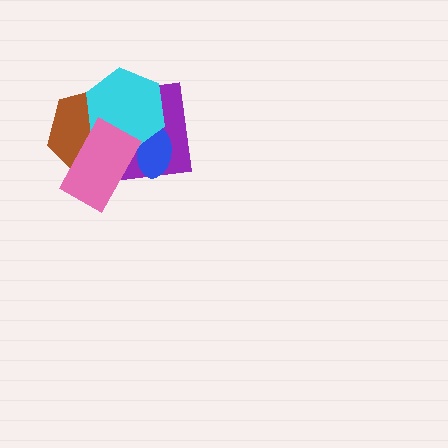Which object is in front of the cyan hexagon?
The pink rectangle is in front of the cyan hexagon.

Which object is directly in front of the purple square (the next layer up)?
The blue ellipse is directly in front of the purple square.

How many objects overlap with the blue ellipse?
4 objects overlap with the blue ellipse.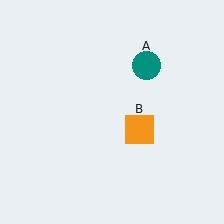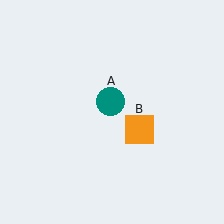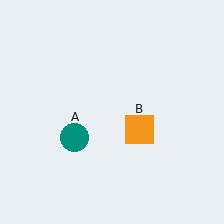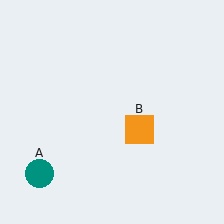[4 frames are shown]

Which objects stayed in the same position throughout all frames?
Orange square (object B) remained stationary.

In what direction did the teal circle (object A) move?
The teal circle (object A) moved down and to the left.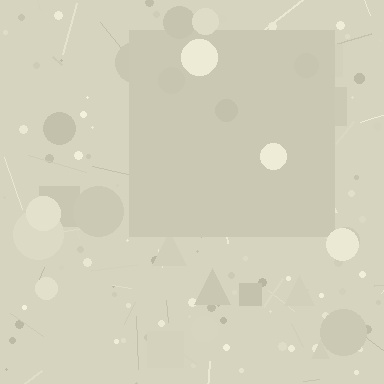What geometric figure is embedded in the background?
A square is embedded in the background.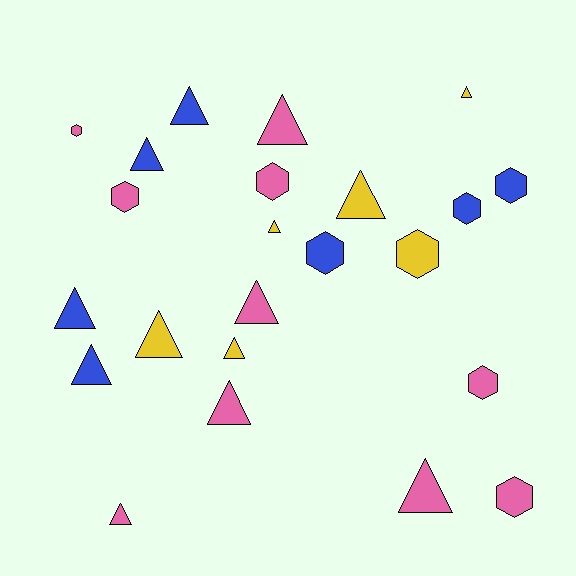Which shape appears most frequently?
Triangle, with 14 objects.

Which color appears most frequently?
Pink, with 10 objects.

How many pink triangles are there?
There are 5 pink triangles.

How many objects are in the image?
There are 23 objects.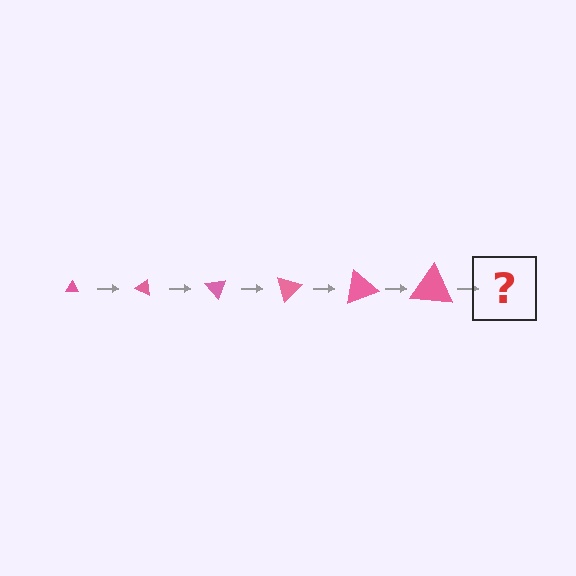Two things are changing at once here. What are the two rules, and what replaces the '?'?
The two rules are that the triangle grows larger each step and it rotates 25 degrees each step. The '?' should be a triangle, larger than the previous one and rotated 150 degrees from the start.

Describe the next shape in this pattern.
It should be a triangle, larger than the previous one and rotated 150 degrees from the start.